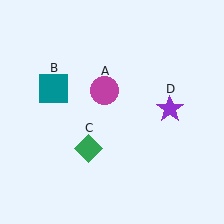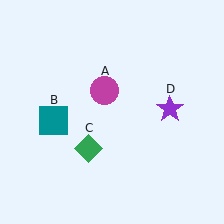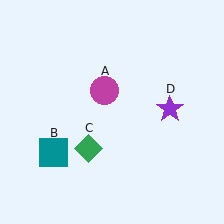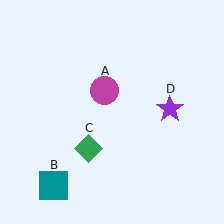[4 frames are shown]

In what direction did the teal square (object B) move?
The teal square (object B) moved down.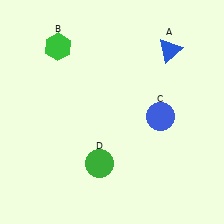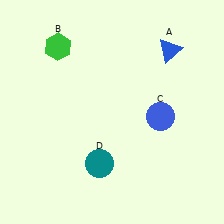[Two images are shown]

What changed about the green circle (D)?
In Image 1, D is green. In Image 2, it changed to teal.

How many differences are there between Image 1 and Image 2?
There is 1 difference between the two images.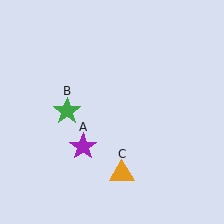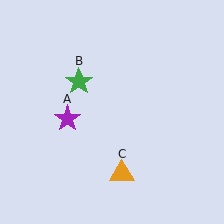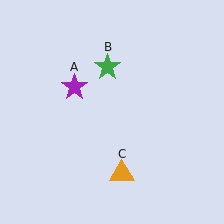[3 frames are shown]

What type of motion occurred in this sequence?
The purple star (object A), green star (object B) rotated clockwise around the center of the scene.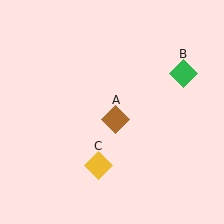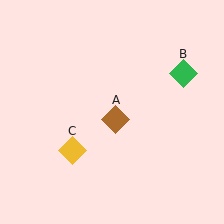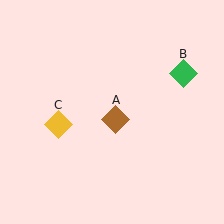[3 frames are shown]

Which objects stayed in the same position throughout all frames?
Brown diamond (object A) and green diamond (object B) remained stationary.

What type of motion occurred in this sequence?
The yellow diamond (object C) rotated clockwise around the center of the scene.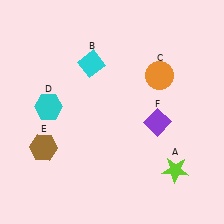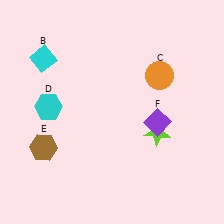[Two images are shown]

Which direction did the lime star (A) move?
The lime star (A) moved up.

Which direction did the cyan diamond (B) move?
The cyan diamond (B) moved left.